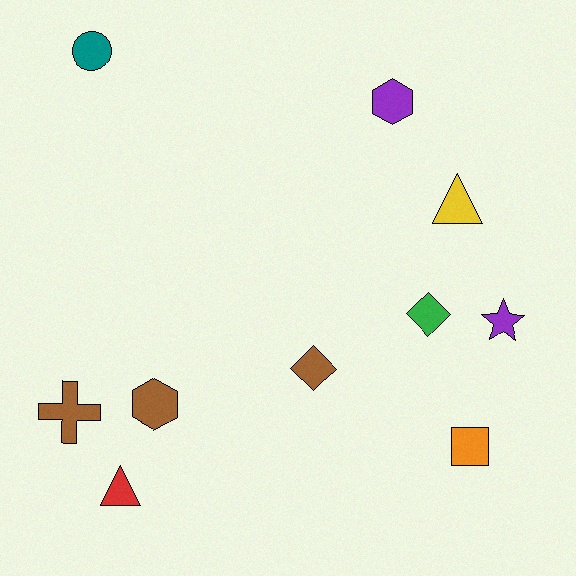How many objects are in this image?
There are 10 objects.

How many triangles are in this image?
There are 2 triangles.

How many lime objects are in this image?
There are no lime objects.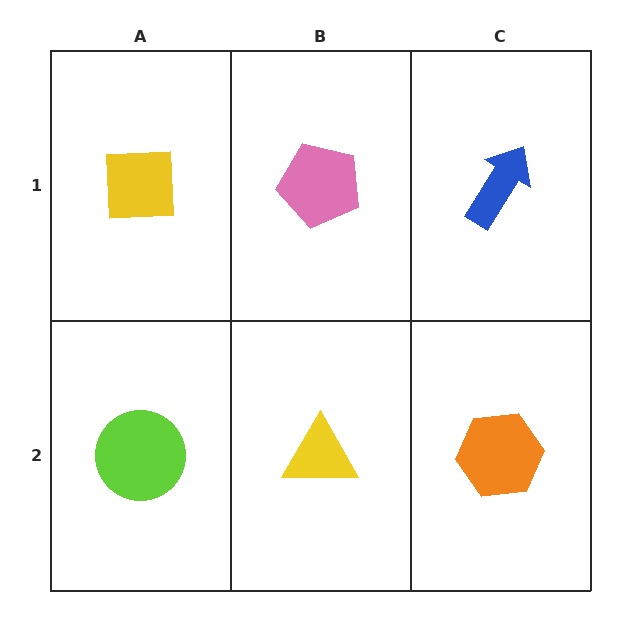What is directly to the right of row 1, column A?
A pink pentagon.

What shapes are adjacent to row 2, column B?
A pink pentagon (row 1, column B), a lime circle (row 2, column A), an orange hexagon (row 2, column C).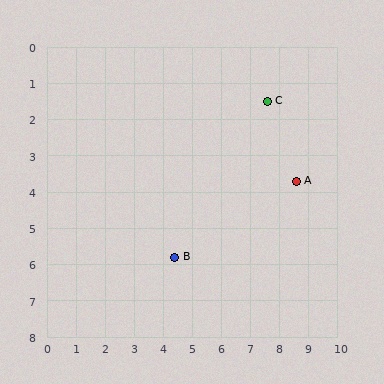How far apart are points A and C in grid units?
Points A and C are about 2.4 grid units apart.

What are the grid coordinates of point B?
Point B is at approximately (4.4, 5.8).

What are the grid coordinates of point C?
Point C is at approximately (7.6, 1.5).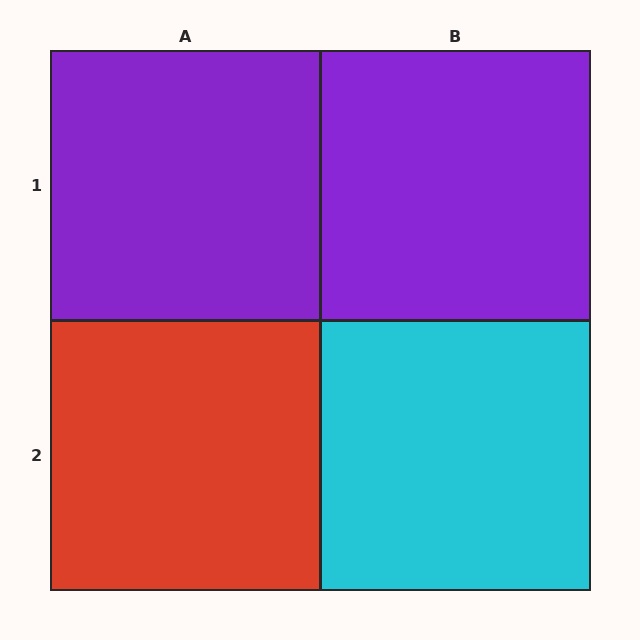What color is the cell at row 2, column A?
Red.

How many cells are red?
1 cell is red.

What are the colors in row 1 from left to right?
Purple, purple.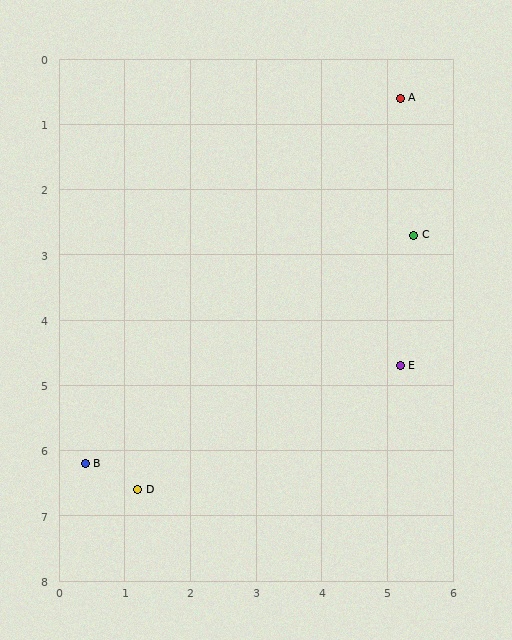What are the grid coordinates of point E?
Point E is at approximately (5.2, 4.7).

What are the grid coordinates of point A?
Point A is at approximately (5.2, 0.6).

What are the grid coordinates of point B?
Point B is at approximately (0.4, 6.2).